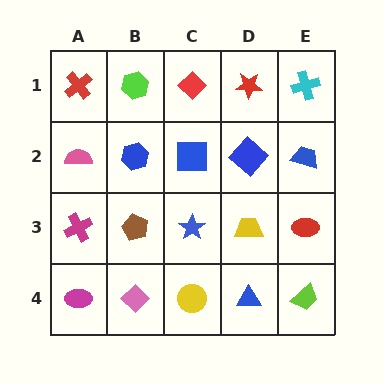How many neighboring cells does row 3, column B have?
4.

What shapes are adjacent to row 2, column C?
A red diamond (row 1, column C), a blue star (row 3, column C), a blue hexagon (row 2, column B), a blue diamond (row 2, column D).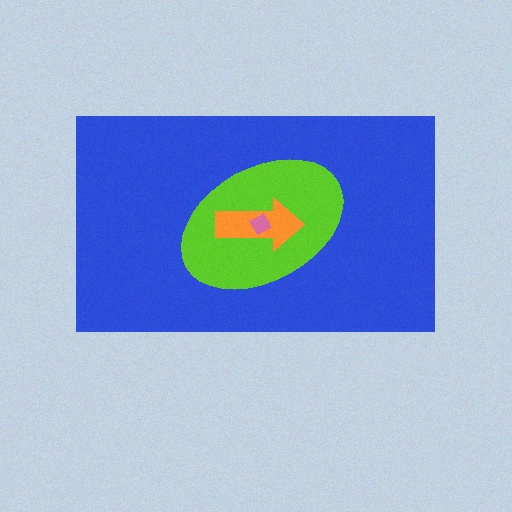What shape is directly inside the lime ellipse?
The orange arrow.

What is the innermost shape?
The pink diamond.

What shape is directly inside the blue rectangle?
The lime ellipse.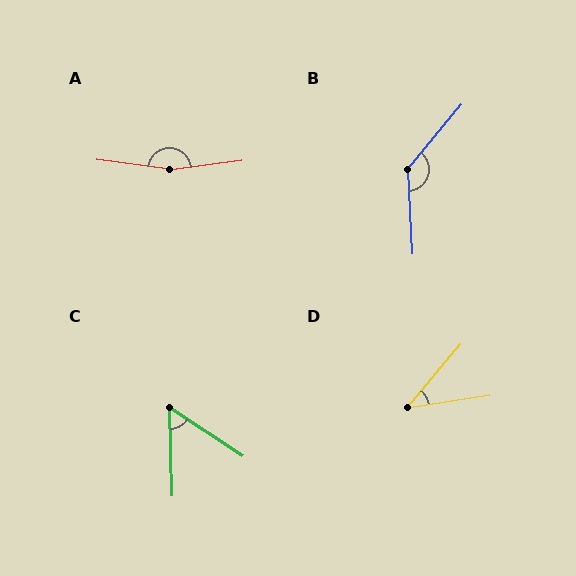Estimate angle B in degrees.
Approximately 137 degrees.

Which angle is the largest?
A, at approximately 165 degrees.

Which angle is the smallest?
D, at approximately 42 degrees.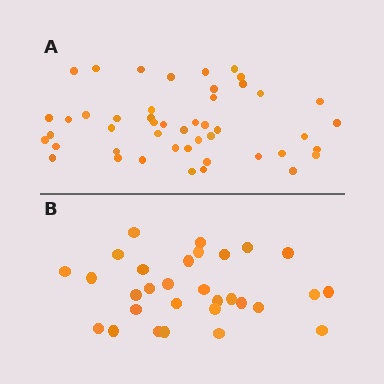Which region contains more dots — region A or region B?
Region A (the top region) has more dots.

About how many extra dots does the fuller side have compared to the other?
Region A has approximately 15 more dots than region B.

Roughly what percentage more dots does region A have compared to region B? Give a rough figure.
About 55% more.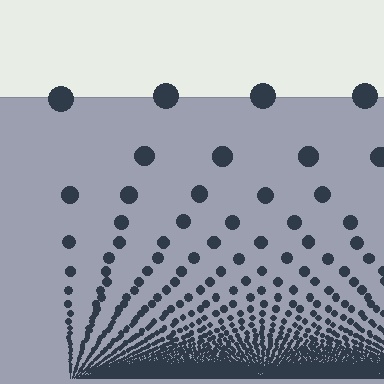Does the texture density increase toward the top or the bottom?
Density increases toward the bottom.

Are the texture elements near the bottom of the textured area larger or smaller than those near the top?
Smaller. The gradient is inverted — elements near the bottom are smaller and denser.